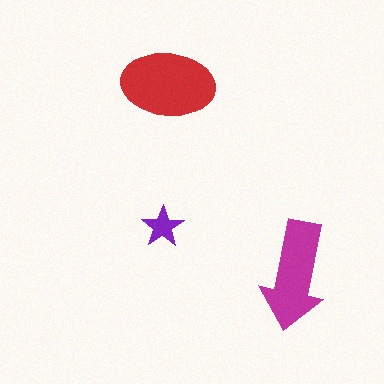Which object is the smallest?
The purple star.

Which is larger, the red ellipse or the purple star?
The red ellipse.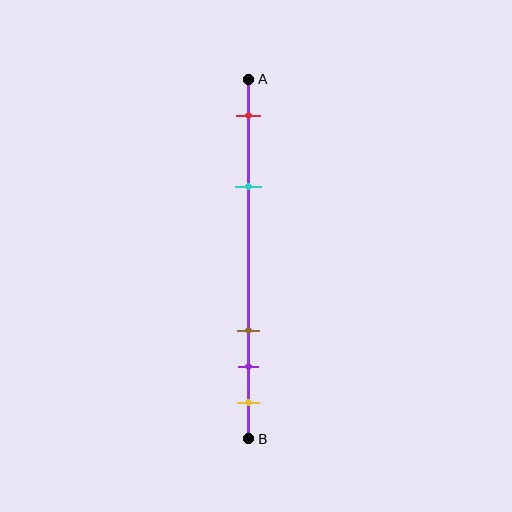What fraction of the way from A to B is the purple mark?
The purple mark is approximately 80% (0.8) of the way from A to B.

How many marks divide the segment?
There are 5 marks dividing the segment.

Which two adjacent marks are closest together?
The purple and yellow marks are the closest adjacent pair.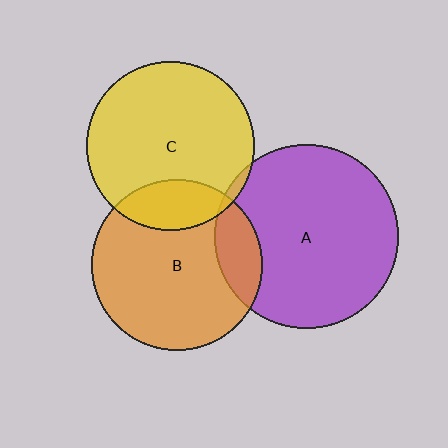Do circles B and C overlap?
Yes.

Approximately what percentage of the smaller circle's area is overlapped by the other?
Approximately 20%.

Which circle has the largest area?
Circle A (purple).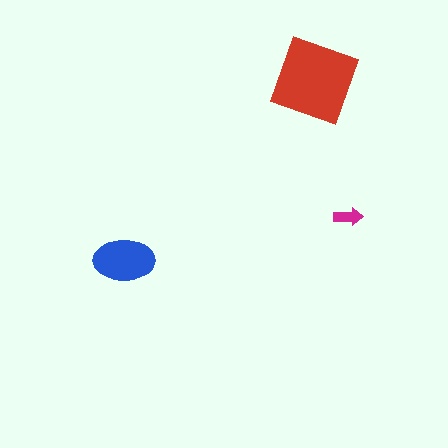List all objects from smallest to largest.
The magenta arrow, the blue ellipse, the red square.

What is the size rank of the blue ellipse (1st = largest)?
2nd.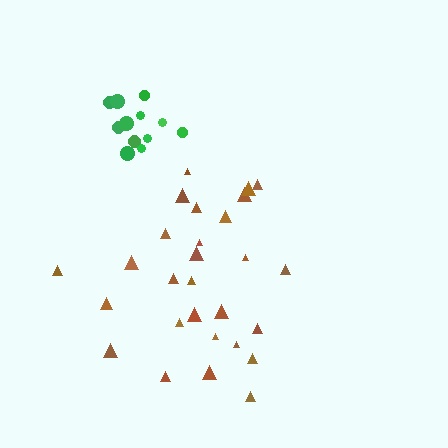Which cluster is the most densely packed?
Green.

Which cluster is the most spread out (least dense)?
Brown.